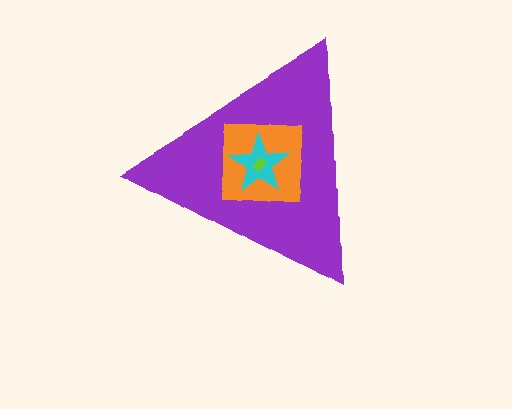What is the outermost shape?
The purple triangle.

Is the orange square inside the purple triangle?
Yes.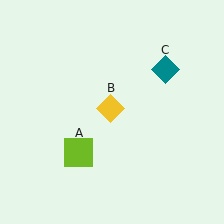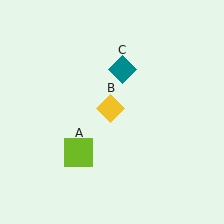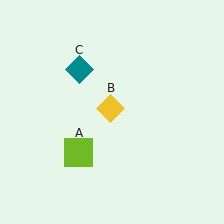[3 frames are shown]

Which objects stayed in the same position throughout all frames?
Lime square (object A) and yellow diamond (object B) remained stationary.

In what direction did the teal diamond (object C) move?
The teal diamond (object C) moved left.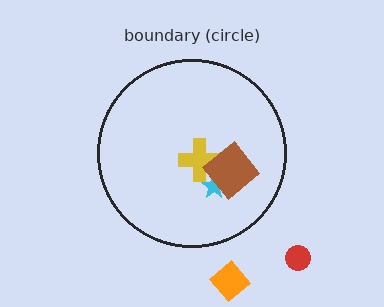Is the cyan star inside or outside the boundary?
Inside.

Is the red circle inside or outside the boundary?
Outside.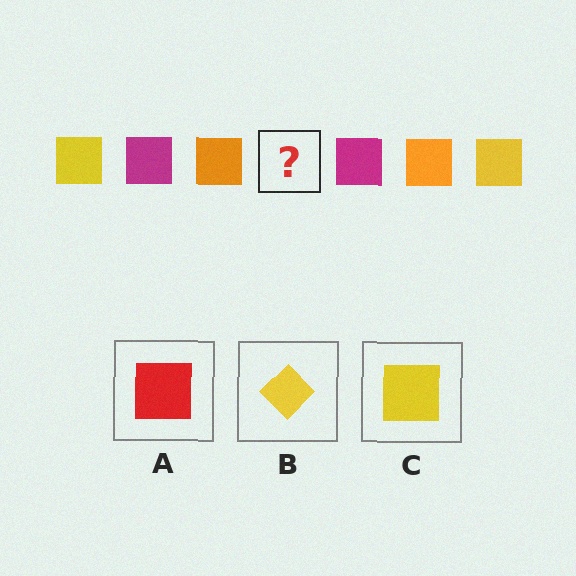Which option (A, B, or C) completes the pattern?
C.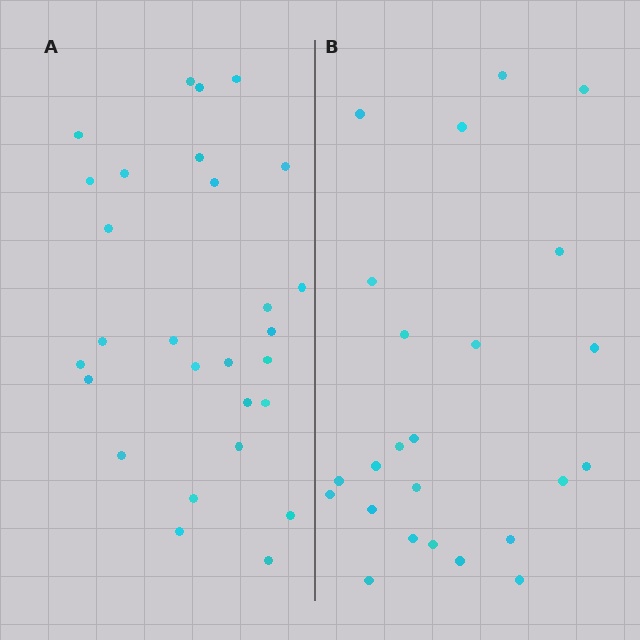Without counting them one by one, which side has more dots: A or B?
Region A (the left region) has more dots.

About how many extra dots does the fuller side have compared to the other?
Region A has about 4 more dots than region B.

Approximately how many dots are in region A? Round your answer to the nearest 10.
About 30 dots. (The exact count is 28, which rounds to 30.)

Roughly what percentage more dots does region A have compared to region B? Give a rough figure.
About 15% more.